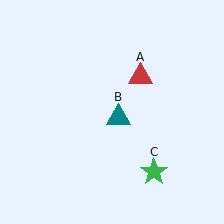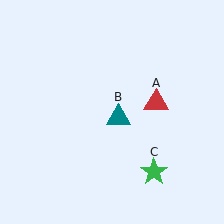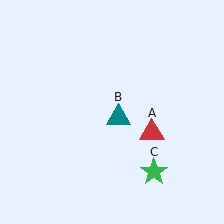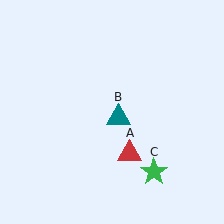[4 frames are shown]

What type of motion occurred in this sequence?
The red triangle (object A) rotated clockwise around the center of the scene.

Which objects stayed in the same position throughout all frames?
Teal triangle (object B) and green star (object C) remained stationary.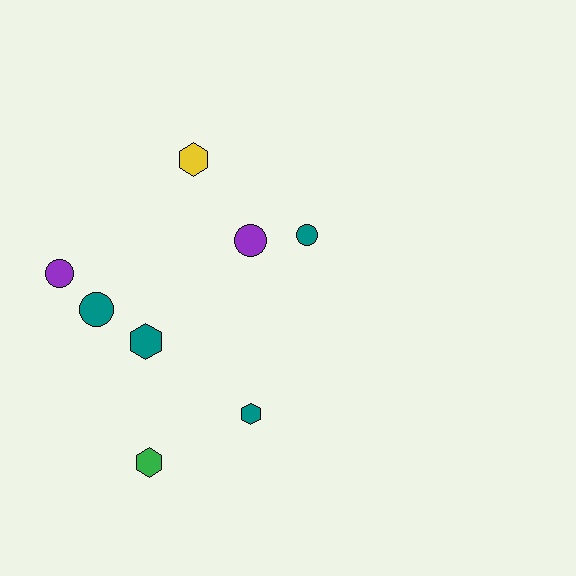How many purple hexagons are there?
There are no purple hexagons.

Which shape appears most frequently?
Circle, with 4 objects.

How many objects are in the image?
There are 8 objects.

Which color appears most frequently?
Teal, with 4 objects.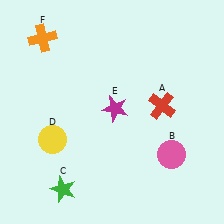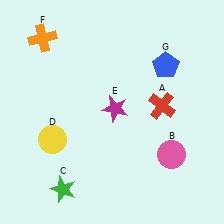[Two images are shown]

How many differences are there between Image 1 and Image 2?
There is 1 difference between the two images.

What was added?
A blue pentagon (G) was added in Image 2.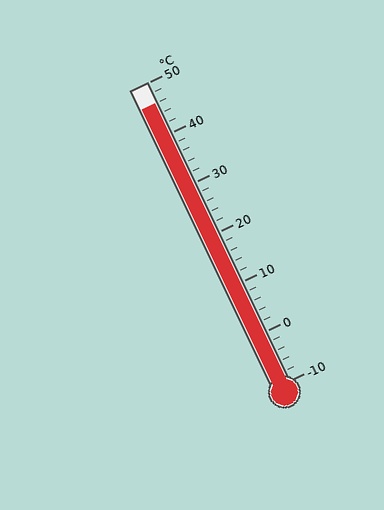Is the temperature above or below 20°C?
The temperature is above 20°C.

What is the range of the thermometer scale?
The thermometer scale ranges from -10°C to 50°C.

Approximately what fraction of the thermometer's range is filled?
The thermometer is filled to approximately 95% of its range.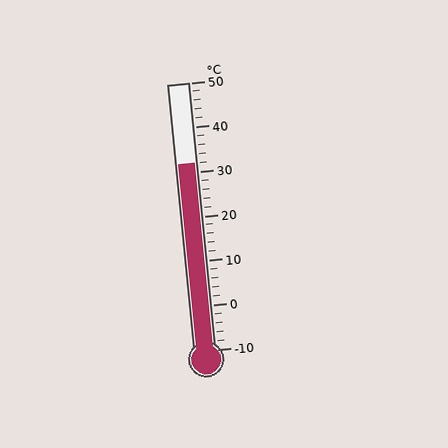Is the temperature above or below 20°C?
The temperature is above 20°C.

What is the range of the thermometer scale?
The thermometer scale ranges from -10°C to 50°C.